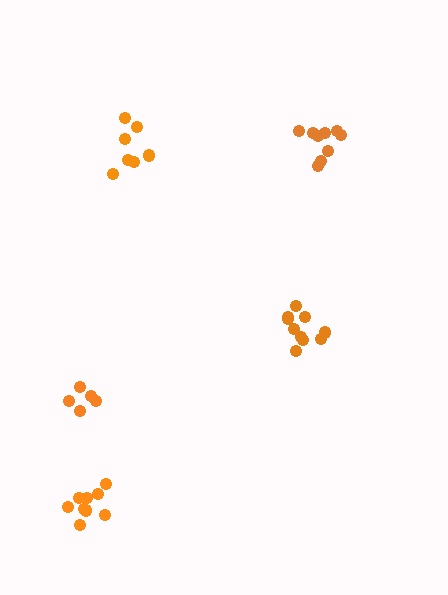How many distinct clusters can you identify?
There are 5 distinct clusters.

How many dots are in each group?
Group 1: 5 dots, Group 2: 7 dots, Group 3: 11 dots, Group 4: 9 dots, Group 5: 9 dots (41 total).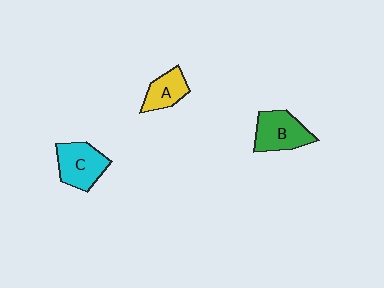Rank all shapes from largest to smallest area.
From largest to smallest: C (cyan), B (green), A (yellow).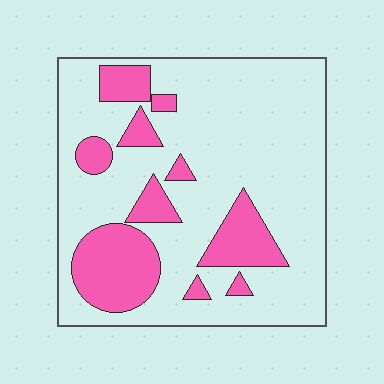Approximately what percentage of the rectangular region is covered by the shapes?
Approximately 25%.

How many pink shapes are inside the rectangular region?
10.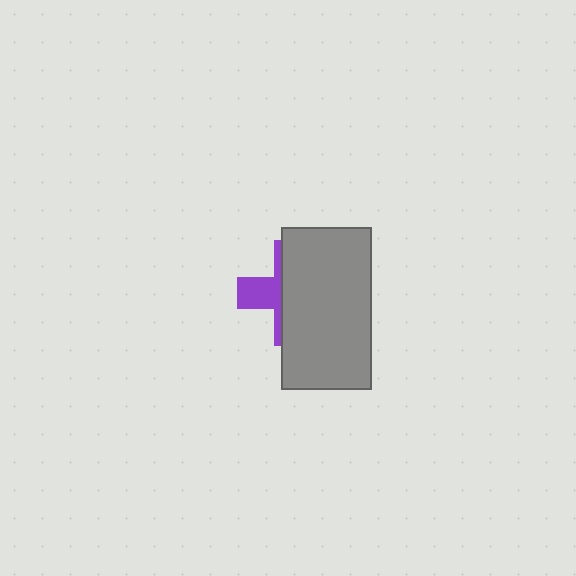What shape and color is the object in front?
The object in front is a gray rectangle.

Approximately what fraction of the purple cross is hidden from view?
Roughly 65% of the purple cross is hidden behind the gray rectangle.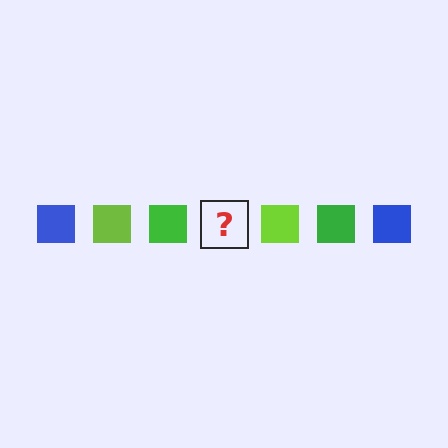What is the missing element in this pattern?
The missing element is a blue square.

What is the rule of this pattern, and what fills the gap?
The rule is that the pattern cycles through blue, lime, green squares. The gap should be filled with a blue square.